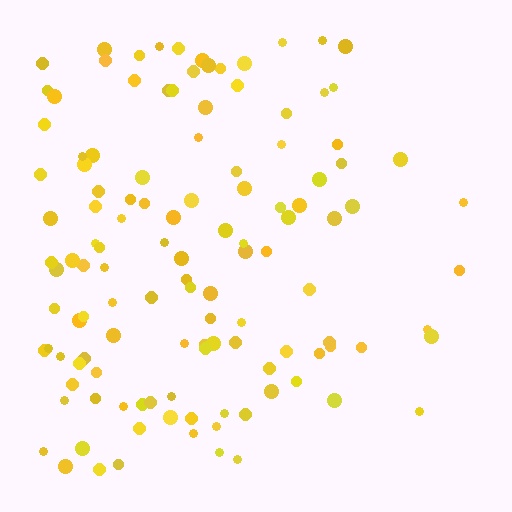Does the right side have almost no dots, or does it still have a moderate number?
Still a moderate number, just noticeably fewer than the left.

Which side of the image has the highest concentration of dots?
The left.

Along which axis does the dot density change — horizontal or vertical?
Horizontal.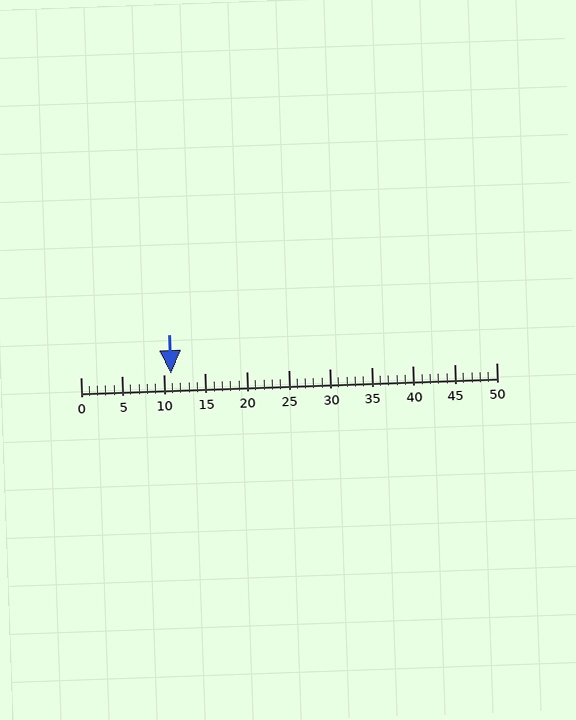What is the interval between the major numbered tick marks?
The major tick marks are spaced 5 units apart.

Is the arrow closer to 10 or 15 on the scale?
The arrow is closer to 10.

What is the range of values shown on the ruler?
The ruler shows values from 0 to 50.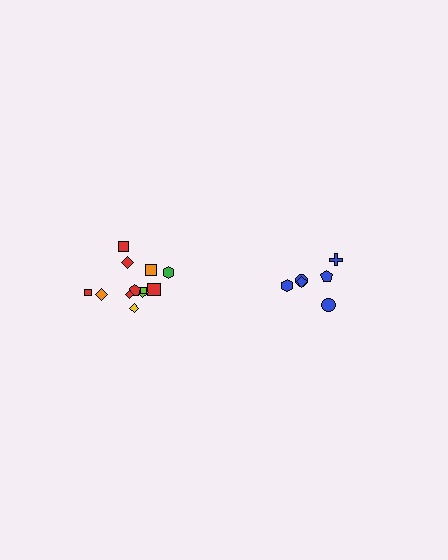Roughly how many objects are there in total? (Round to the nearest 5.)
Roughly 20 objects in total.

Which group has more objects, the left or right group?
The left group.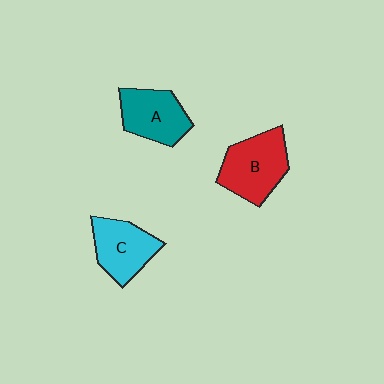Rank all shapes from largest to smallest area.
From largest to smallest: B (red), C (cyan), A (teal).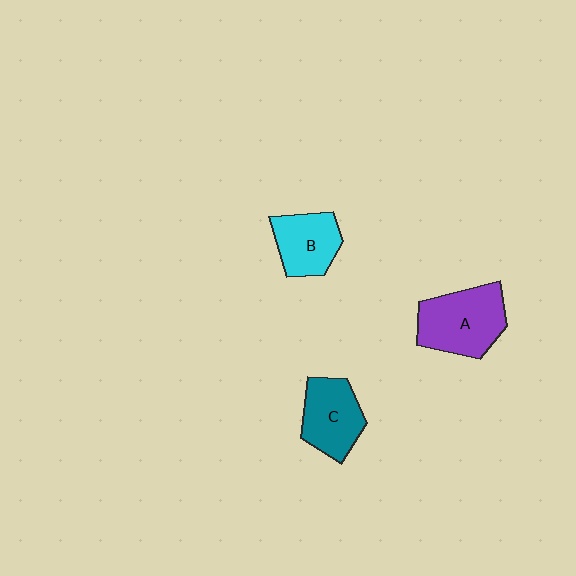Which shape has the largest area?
Shape A (purple).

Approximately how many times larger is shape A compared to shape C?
Approximately 1.3 times.